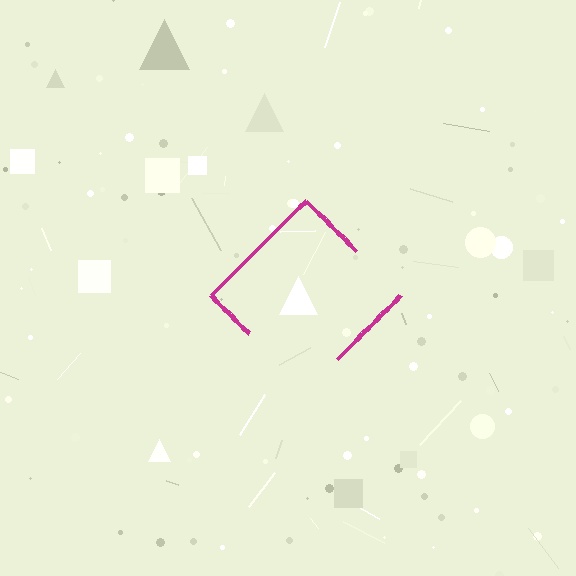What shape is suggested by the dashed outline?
The dashed outline suggests a diamond.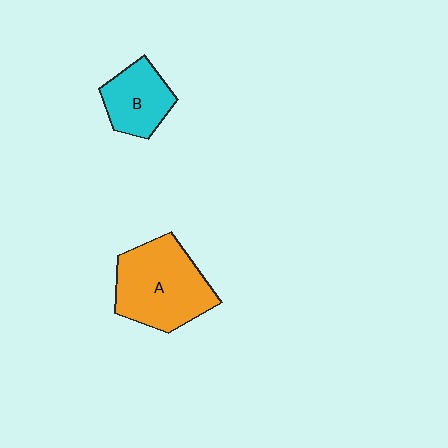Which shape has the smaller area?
Shape B (cyan).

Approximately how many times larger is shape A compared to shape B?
Approximately 1.7 times.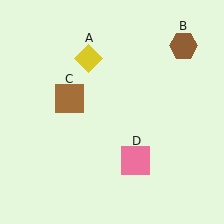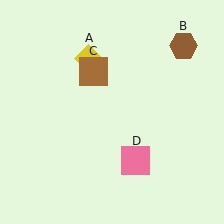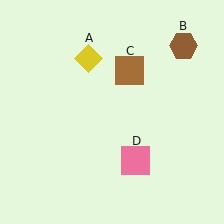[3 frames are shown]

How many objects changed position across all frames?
1 object changed position: brown square (object C).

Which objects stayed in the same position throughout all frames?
Yellow diamond (object A) and brown hexagon (object B) and pink square (object D) remained stationary.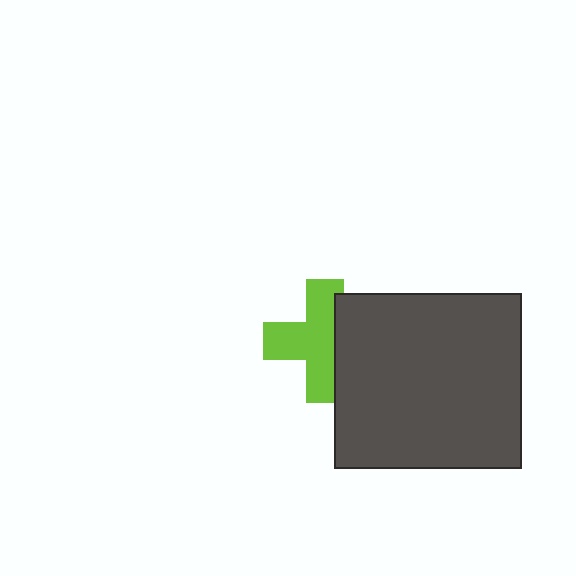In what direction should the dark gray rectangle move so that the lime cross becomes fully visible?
The dark gray rectangle should move right. That is the shortest direction to clear the overlap and leave the lime cross fully visible.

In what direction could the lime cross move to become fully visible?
The lime cross could move left. That would shift it out from behind the dark gray rectangle entirely.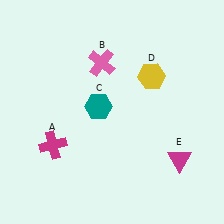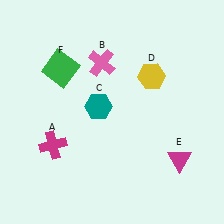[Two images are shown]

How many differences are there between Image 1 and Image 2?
There is 1 difference between the two images.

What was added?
A green square (F) was added in Image 2.